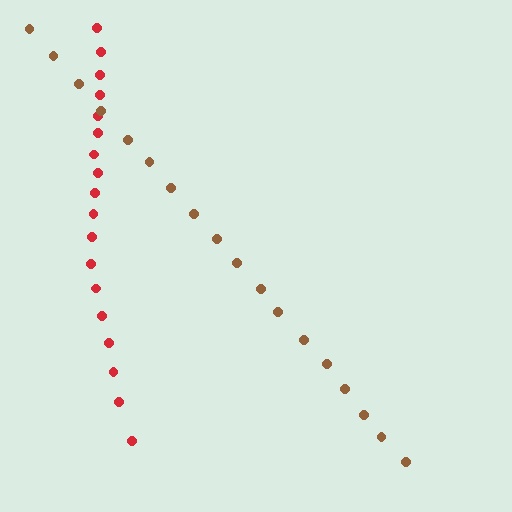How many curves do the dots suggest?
There are 2 distinct paths.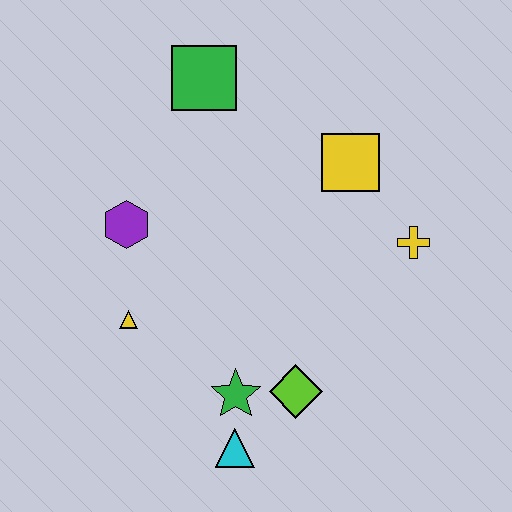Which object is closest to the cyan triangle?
The green star is closest to the cyan triangle.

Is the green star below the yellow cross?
Yes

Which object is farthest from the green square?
The cyan triangle is farthest from the green square.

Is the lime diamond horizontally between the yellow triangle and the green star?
No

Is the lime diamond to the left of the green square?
No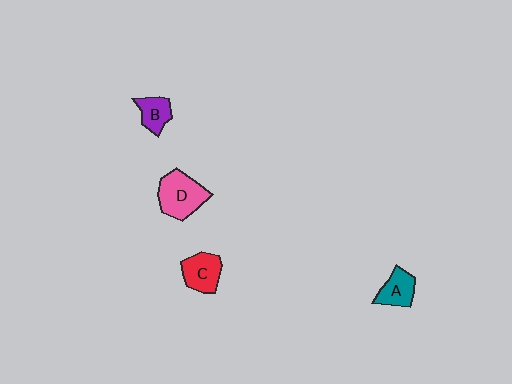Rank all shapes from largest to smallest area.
From largest to smallest: D (pink), C (red), A (teal), B (purple).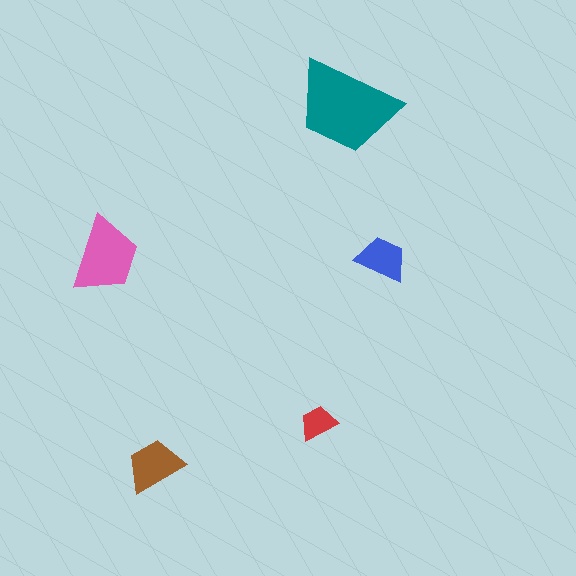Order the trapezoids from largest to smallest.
the teal one, the pink one, the brown one, the blue one, the red one.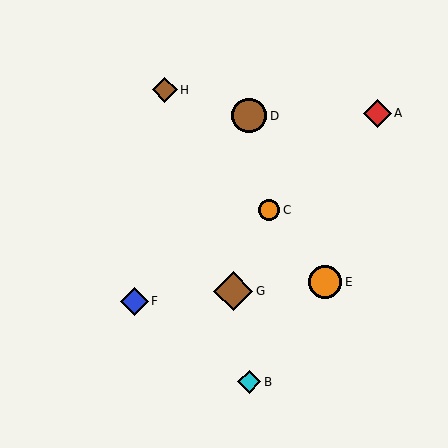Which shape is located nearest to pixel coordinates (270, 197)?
The orange circle (labeled C) at (269, 210) is nearest to that location.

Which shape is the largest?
The brown diamond (labeled G) is the largest.